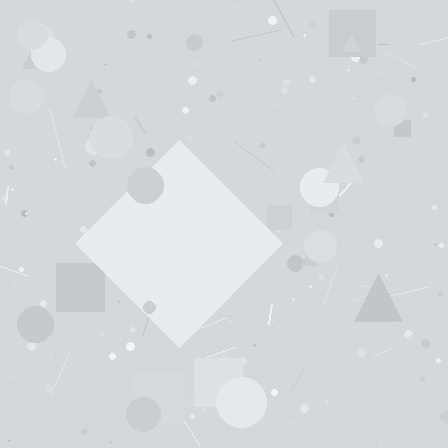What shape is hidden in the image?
A diamond is hidden in the image.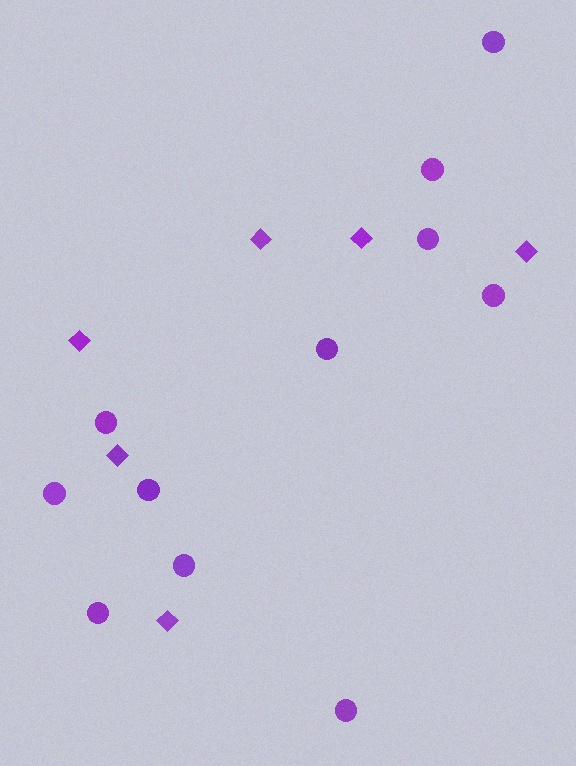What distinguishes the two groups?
There are 2 groups: one group of diamonds (6) and one group of circles (11).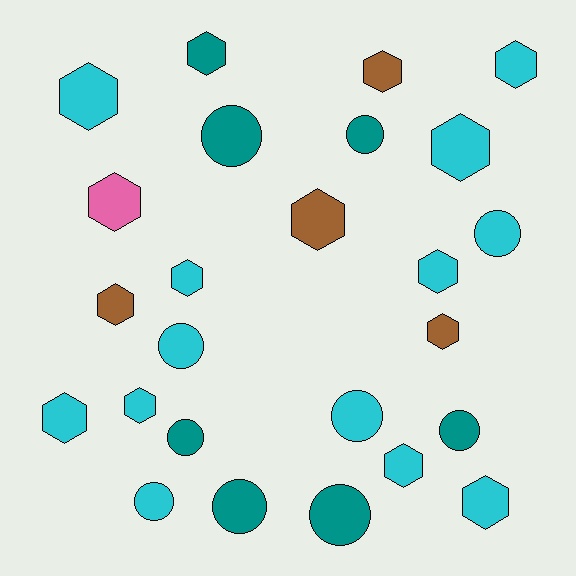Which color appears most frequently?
Cyan, with 13 objects.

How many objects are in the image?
There are 25 objects.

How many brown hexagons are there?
There are 4 brown hexagons.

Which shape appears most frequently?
Hexagon, with 15 objects.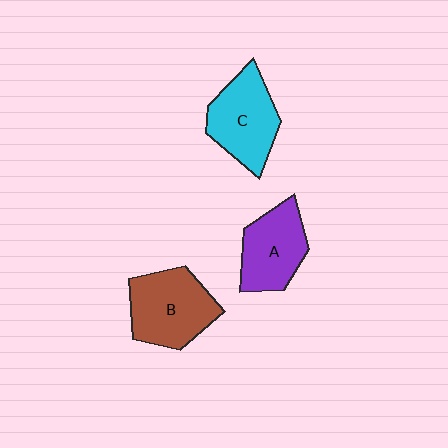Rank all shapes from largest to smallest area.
From largest to smallest: B (brown), C (cyan), A (purple).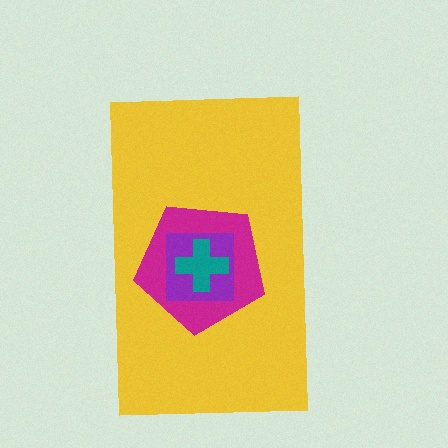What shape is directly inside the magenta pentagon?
The purple square.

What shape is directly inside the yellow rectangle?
The magenta pentagon.